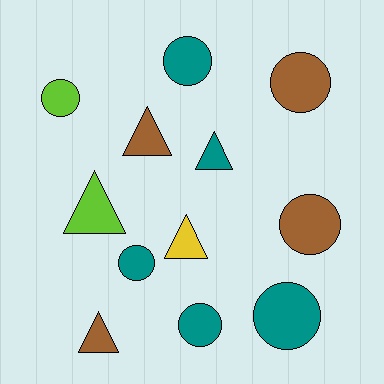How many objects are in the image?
There are 12 objects.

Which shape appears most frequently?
Circle, with 7 objects.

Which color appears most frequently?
Teal, with 5 objects.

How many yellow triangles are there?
There is 1 yellow triangle.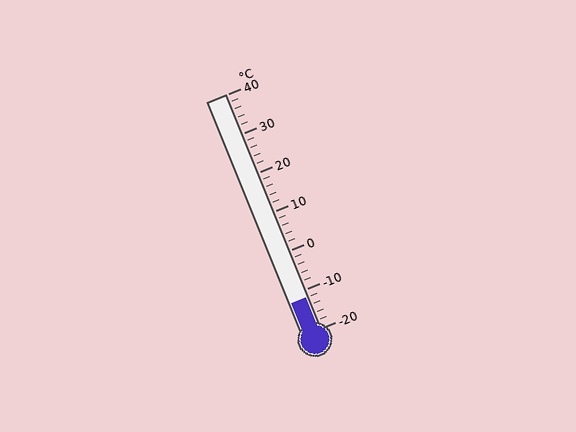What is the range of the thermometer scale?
The thermometer scale ranges from -20°C to 40°C.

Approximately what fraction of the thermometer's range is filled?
The thermometer is filled to approximately 15% of its range.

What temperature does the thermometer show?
The thermometer shows approximately -12°C.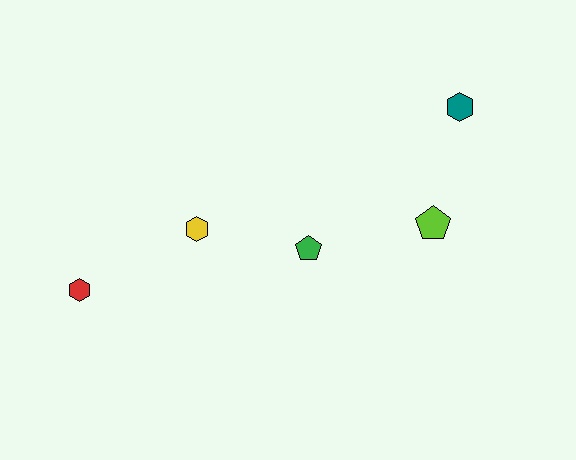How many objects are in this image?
There are 5 objects.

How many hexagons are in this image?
There are 3 hexagons.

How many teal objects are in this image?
There is 1 teal object.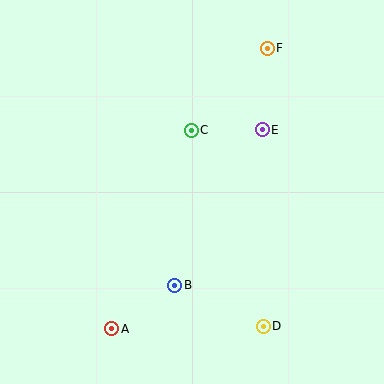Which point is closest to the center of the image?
Point C at (191, 130) is closest to the center.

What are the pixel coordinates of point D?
Point D is at (263, 326).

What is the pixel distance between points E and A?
The distance between E and A is 249 pixels.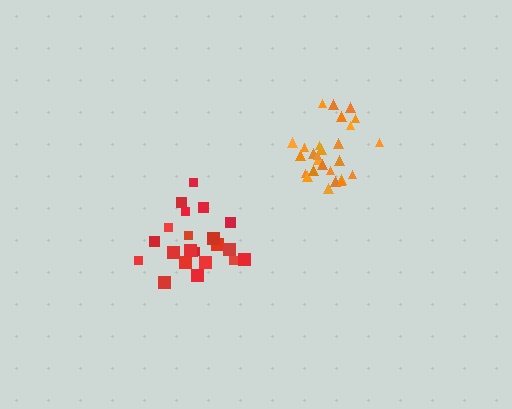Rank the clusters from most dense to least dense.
orange, red.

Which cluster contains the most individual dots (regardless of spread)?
Orange (27).